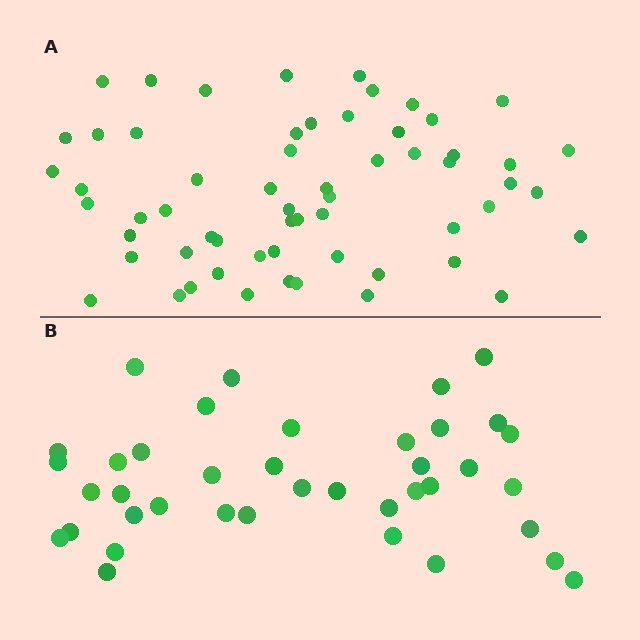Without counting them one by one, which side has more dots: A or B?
Region A (the top region) has more dots.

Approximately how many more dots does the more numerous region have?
Region A has approximately 20 more dots than region B.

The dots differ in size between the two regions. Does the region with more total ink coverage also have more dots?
No. Region B has more total ink coverage because its dots are larger, but region A actually contains more individual dots. Total area can be misleading — the number of items is what matters here.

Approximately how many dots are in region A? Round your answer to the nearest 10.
About 60 dots.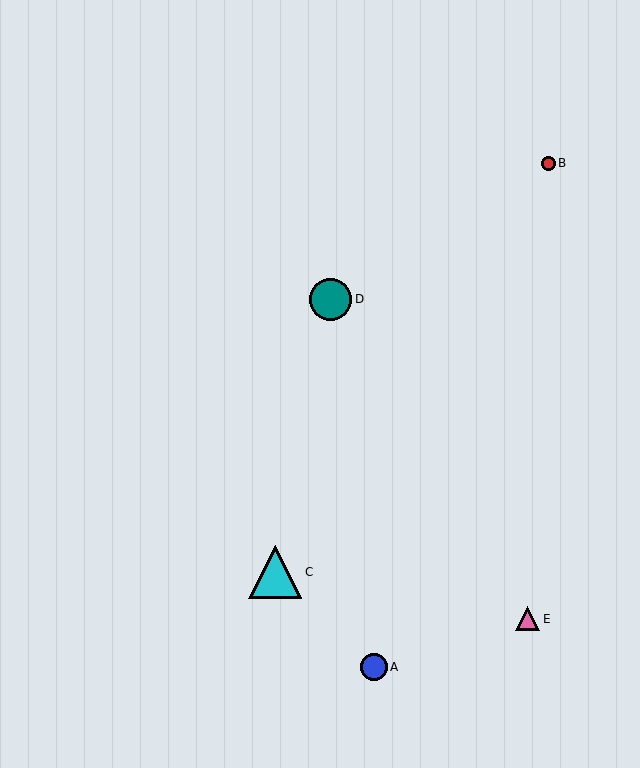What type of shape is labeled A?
Shape A is a blue circle.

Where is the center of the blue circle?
The center of the blue circle is at (374, 667).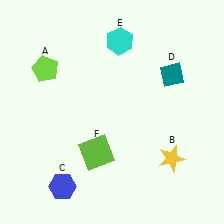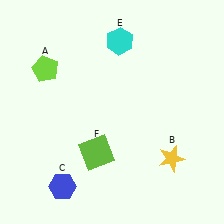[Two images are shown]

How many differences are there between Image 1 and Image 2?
There is 1 difference between the two images.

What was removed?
The teal diamond (D) was removed in Image 2.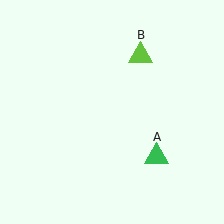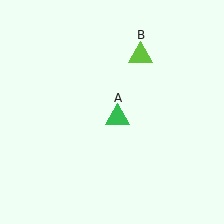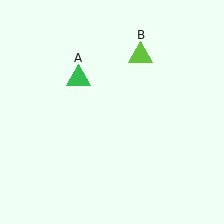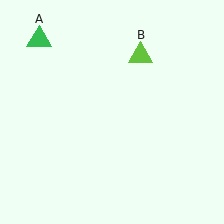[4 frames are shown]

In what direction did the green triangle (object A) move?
The green triangle (object A) moved up and to the left.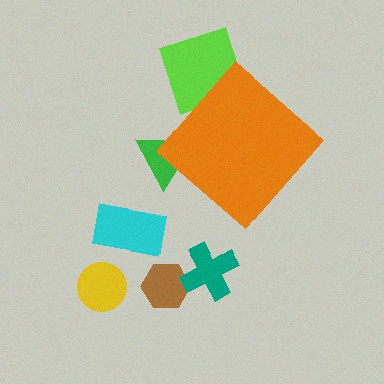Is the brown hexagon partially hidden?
No, the brown hexagon is fully visible.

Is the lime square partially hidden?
Yes, the lime square is partially hidden behind the orange diamond.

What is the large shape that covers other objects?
An orange diamond.